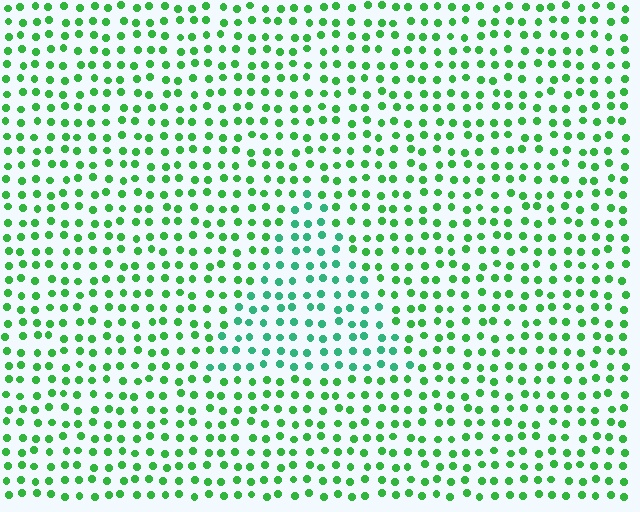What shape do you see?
I see a triangle.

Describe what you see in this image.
The image is filled with small green elements in a uniform arrangement. A triangle-shaped region is visible where the elements are tinted to a slightly different hue, forming a subtle color boundary.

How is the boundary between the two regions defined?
The boundary is defined purely by a slight shift in hue (about 29 degrees). Spacing, size, and orientation are identical on both sides.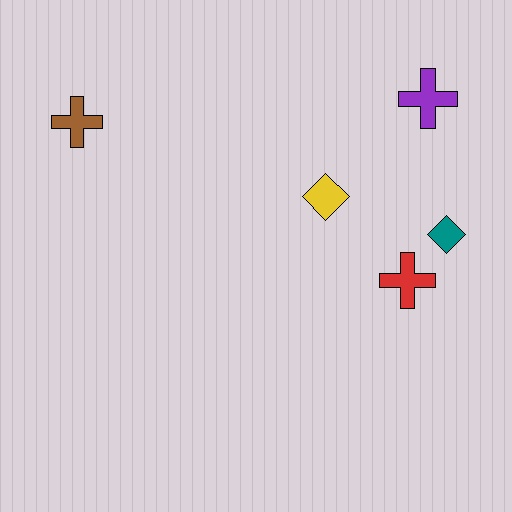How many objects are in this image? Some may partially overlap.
There are 5 objects.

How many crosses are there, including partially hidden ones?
There are 3 crosses.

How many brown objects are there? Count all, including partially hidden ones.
There is 1 brown object.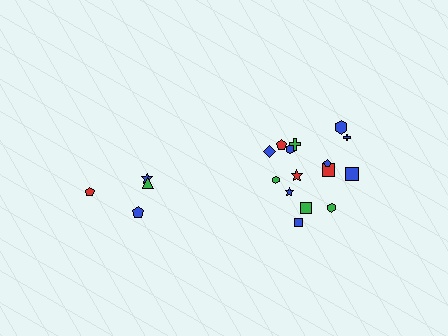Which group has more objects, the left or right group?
The right group.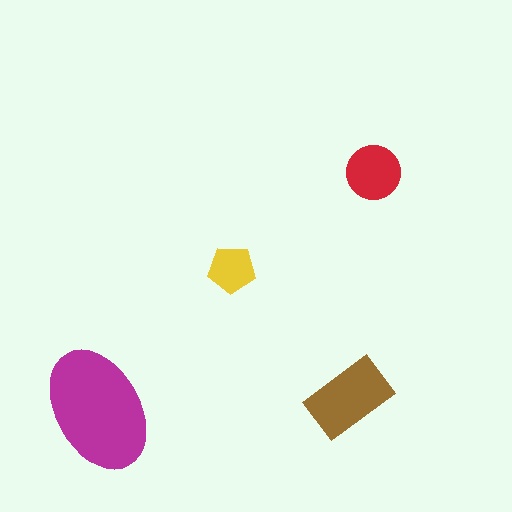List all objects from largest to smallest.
The magenta ellipse, the brown rectangle, the red circle, the yellow pentagon.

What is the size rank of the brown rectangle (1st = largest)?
2nd.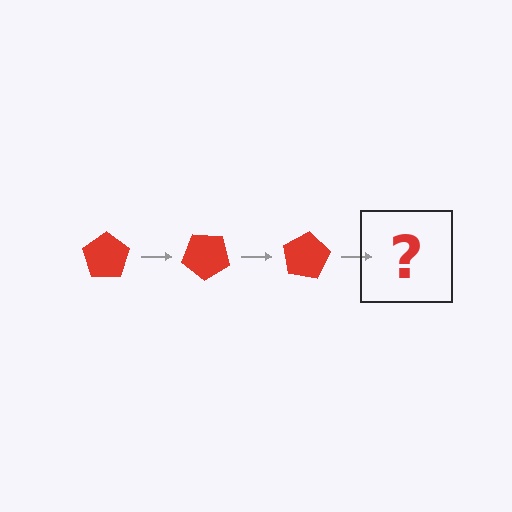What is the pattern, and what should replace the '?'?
The pattern is that the pentagon rotates 40 degrees each step. The '?' should be a red pentagon rotated 120 degrees.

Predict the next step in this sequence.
The next step is a red pentagon rotated 120 degrees.